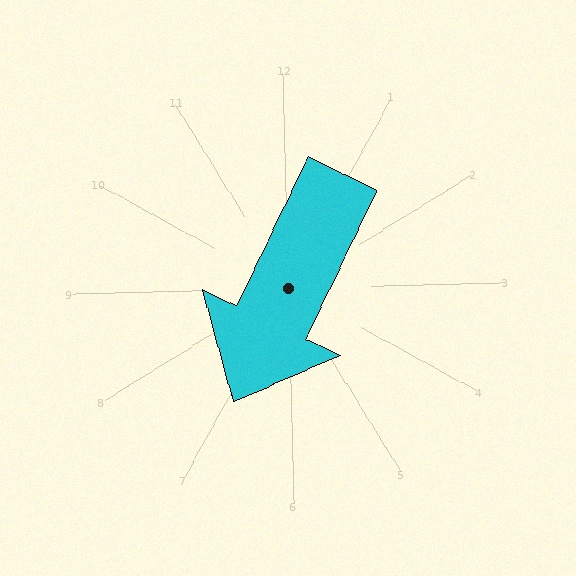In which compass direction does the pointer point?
Southwest.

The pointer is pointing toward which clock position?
Roughly 7 o'clock.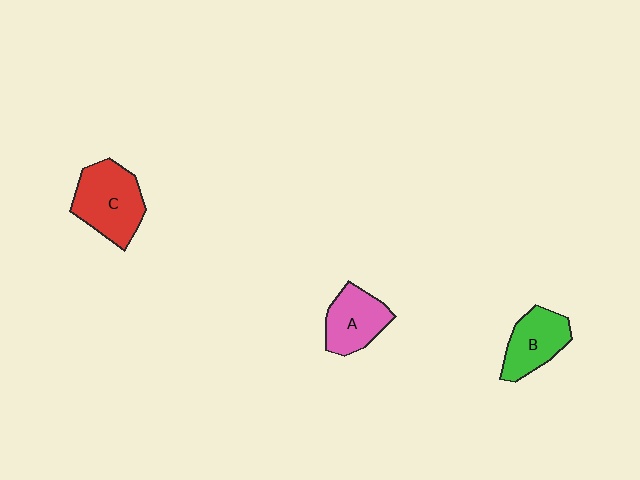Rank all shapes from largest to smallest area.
From largest to smallest: C (red), B (green), A (pink).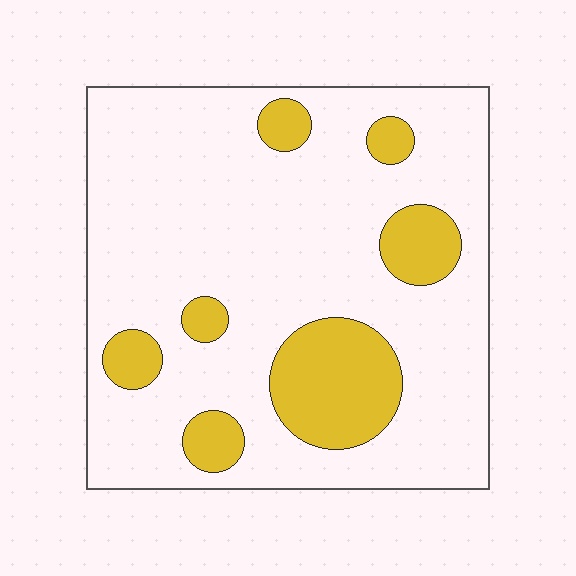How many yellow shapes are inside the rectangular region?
7.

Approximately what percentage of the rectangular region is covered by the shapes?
Approximately 20%.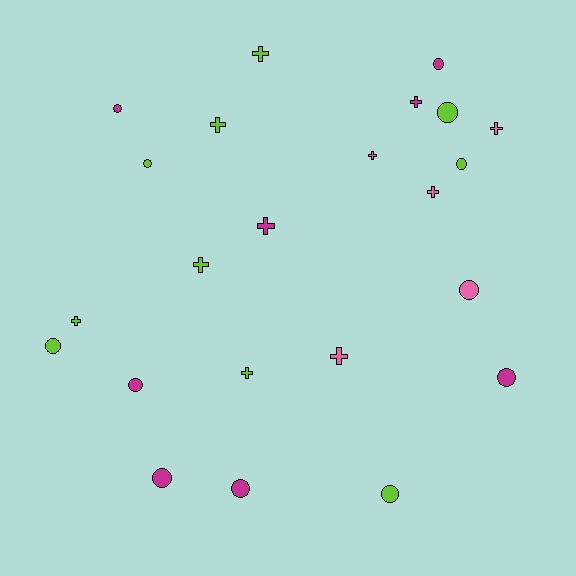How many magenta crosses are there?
There are 2 magenta crosses.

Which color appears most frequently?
Lime, with 10 objects.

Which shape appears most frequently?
Circle, with 12 objects.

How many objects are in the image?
There are 23 objects.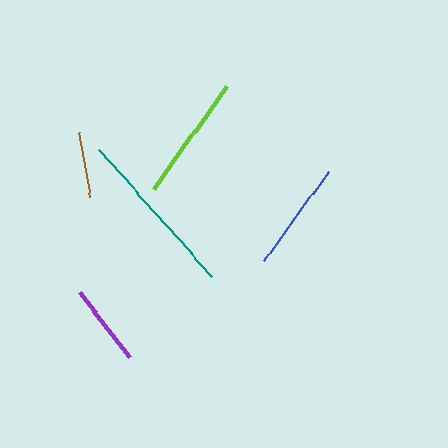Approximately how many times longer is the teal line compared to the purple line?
The teal line is approximately 2.1 times the length of the purple line.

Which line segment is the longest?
The teal line is the longest at approximately 170 pixels.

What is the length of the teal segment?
The teal segment is approximately 170 pixels long.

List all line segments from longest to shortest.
From longest to shortest: teal, lime, blue, purple, brown.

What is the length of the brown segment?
The brown segment is approximately 66 pixels long.